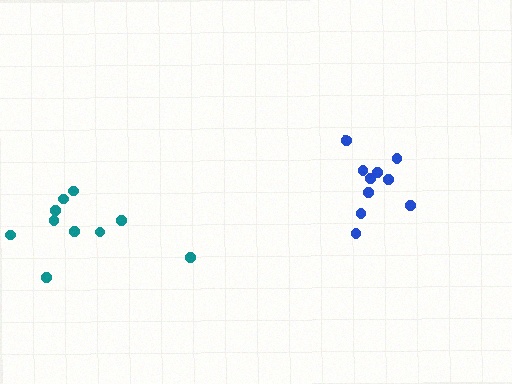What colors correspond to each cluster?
The clusters are colored: blue, teal.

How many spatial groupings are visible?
There are 2 spatial groupings.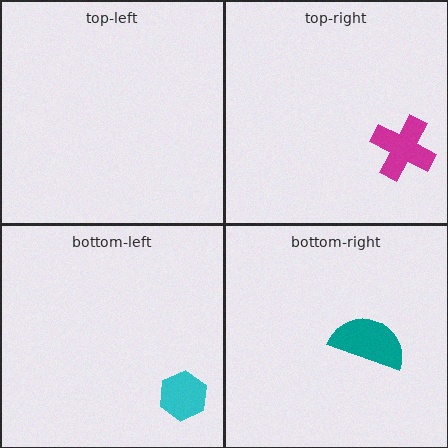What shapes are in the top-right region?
The magenta cross.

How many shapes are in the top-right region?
1.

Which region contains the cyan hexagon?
The bottom-left region.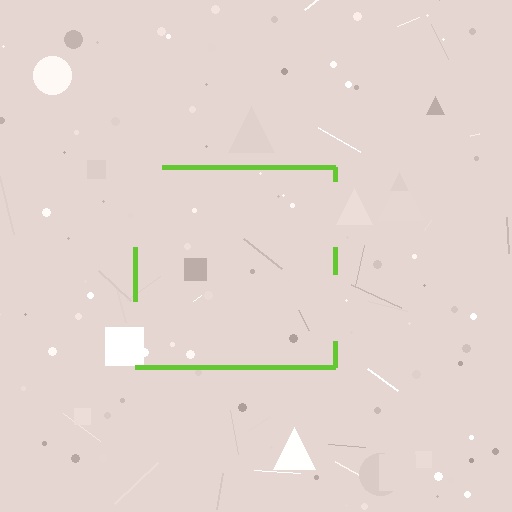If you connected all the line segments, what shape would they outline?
They would outline a square.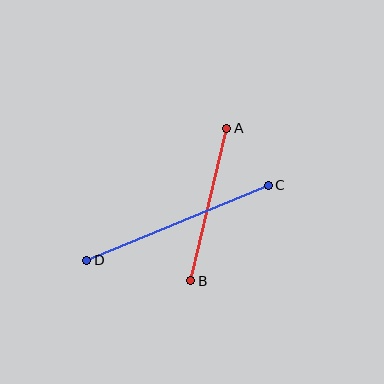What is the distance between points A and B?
The distance is approximately 157 pixels.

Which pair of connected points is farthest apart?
Points C and D are farthest apart.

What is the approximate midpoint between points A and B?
The midpoint is at approximately (209, 205) pixels.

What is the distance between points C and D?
The distance is approximately 196 pixels.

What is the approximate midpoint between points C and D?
The midpoint is at approximately (177, 223) pixels.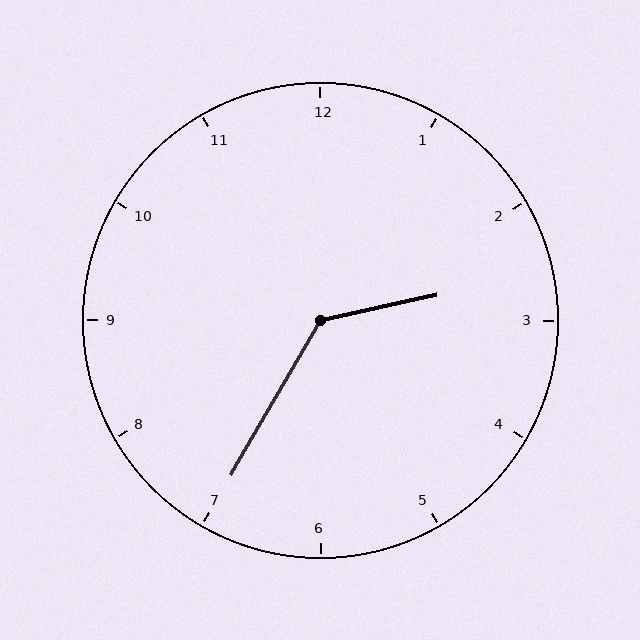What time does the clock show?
2:35.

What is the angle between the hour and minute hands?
Approximately 132 degrees.